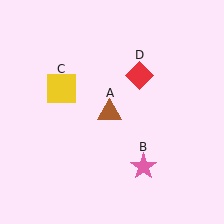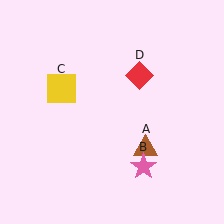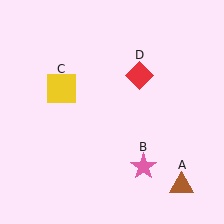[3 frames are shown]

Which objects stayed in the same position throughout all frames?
Pink star (object B) and yellow square (object C) and red diamond (object D) remained stationary.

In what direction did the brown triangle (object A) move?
The brown triangle (object A) moved down and to the right.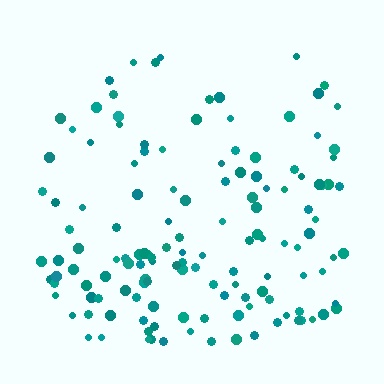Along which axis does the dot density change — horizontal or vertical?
Vertical.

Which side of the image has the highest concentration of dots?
The bottom.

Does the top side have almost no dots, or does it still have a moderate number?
Still a moderate number, just noticeably fewer than the bottom.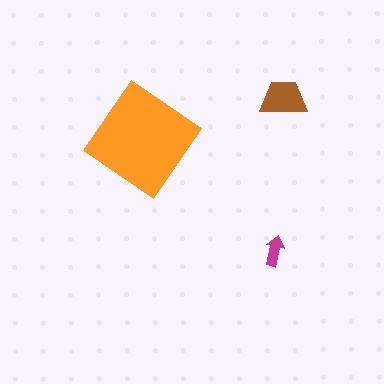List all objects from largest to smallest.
The orange diamond, the brown trapezoid, the magenta arrow.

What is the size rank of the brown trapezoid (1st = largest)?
2nd.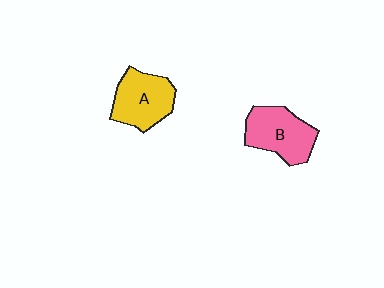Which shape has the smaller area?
Shape A (yellow).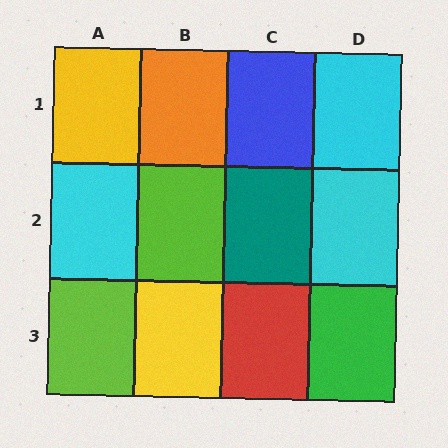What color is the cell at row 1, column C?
Blue.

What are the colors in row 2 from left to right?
Cyan, lime, teal, cyan.